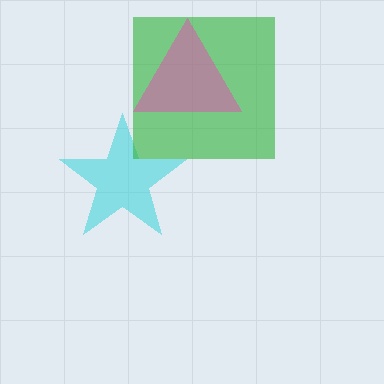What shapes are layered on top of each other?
The layered shapes are: a cyan star, a green square, a pink triangle.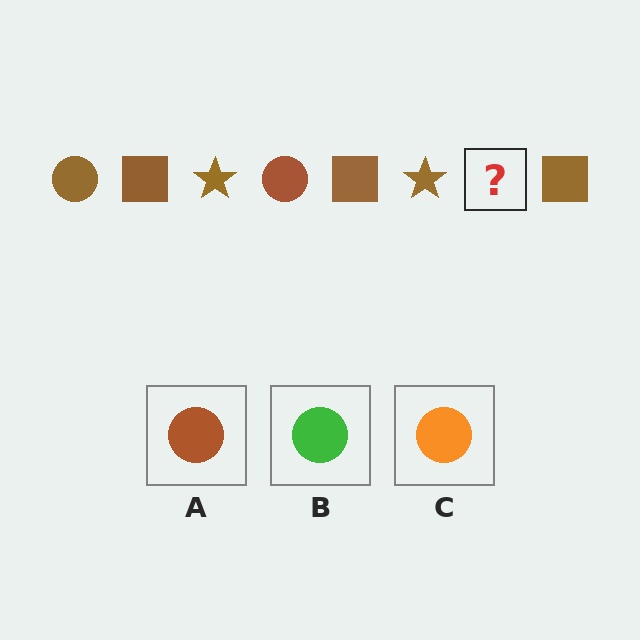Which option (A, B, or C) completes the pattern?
A.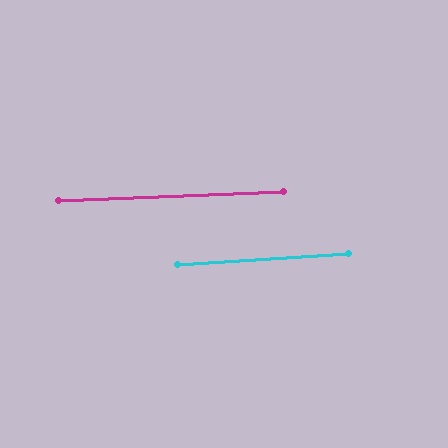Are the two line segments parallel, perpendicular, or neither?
Parallel — their directions differ by only 1.6°.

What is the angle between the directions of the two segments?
Approximately 2 degrees.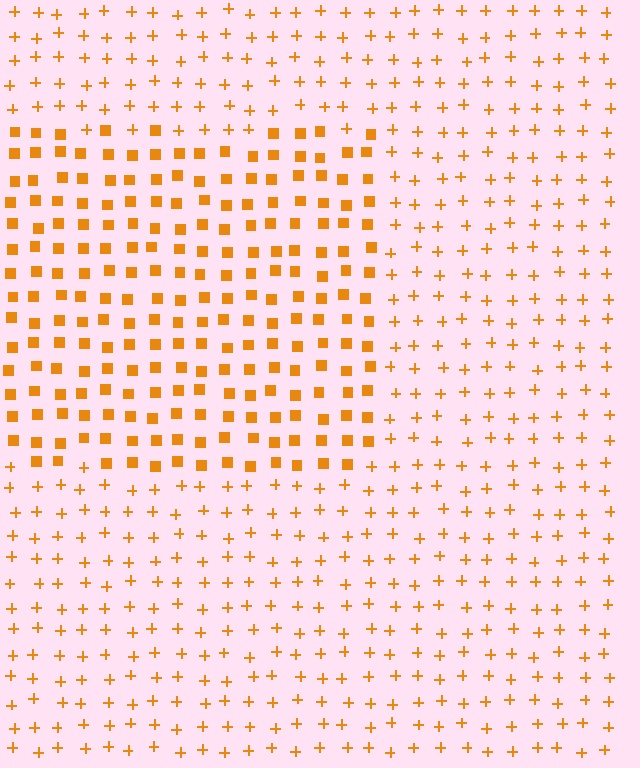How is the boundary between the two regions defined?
The boundary is defined by a change in element shape: squares inside vs. plus signs outside. All elements share the same color and spacing.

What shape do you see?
I see a rectangle.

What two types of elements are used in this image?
The image uses squares inside the rectangle region and plus signs outside it.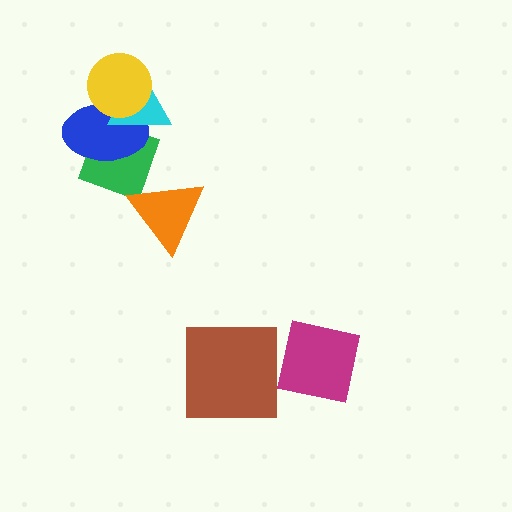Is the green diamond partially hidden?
Yes, it is partially covered by another shape.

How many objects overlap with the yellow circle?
2 objects overlap with the yellow circle.